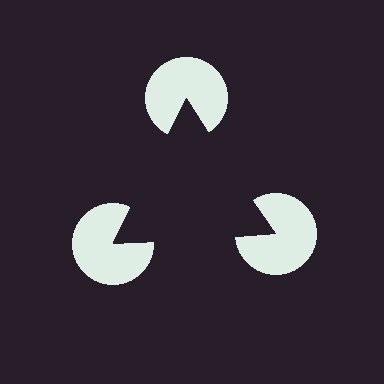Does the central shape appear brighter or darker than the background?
It typically appears slightly darker than the background, even though no actual brightness change is drawn.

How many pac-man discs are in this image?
There are 3 — one at each vertex of the illusory triangle.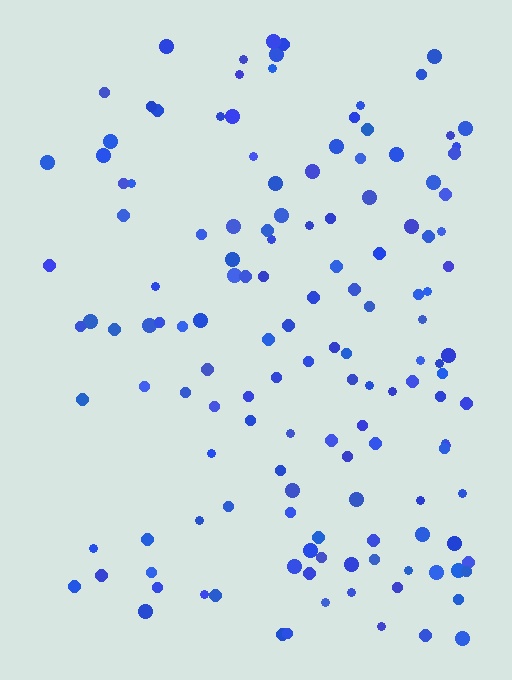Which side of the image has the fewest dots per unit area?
The left.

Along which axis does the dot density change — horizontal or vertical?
Horizontal.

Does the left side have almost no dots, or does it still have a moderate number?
Still a moderate number, just noticeably fewer than the right.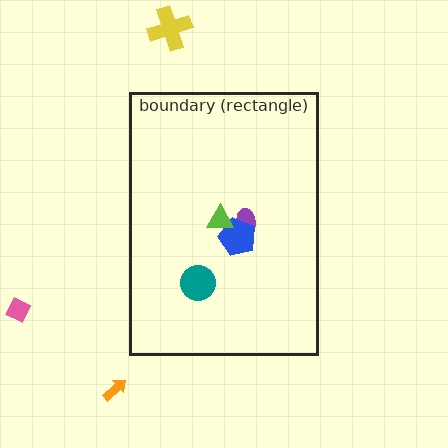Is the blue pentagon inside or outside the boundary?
Inside.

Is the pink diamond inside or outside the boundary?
Outside.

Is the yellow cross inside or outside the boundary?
Outside.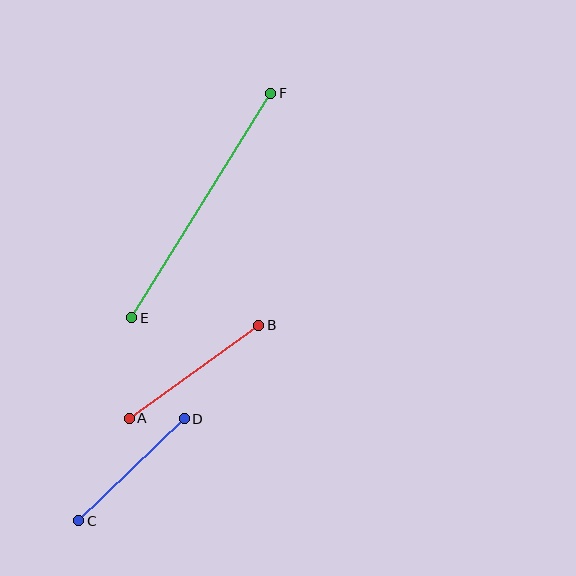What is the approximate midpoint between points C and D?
The midpoint is at approximately (131, 470) pixels.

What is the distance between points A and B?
The distance is approximately 160 pixels.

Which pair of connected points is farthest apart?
Points E and F are farthest apart.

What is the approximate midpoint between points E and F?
The midpoint is at approximately (201, 205) pixels.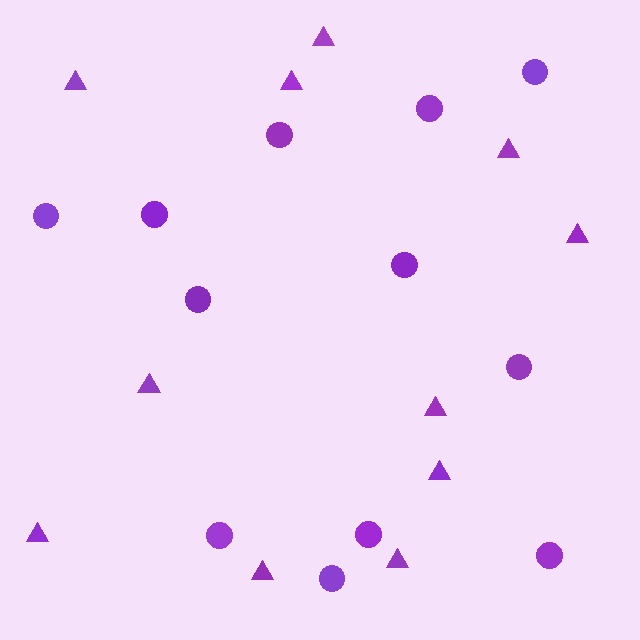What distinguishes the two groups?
There are 2 groups: one group of triangles (11) and one group of circles (12).